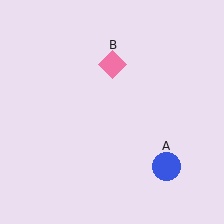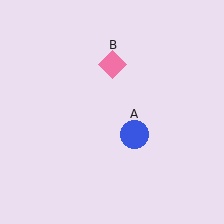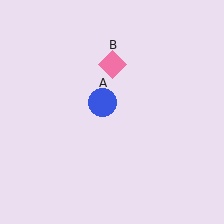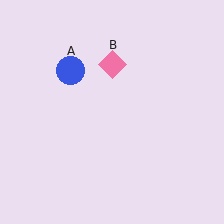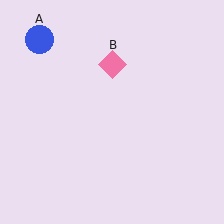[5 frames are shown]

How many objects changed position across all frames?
1 object changed position: blue circle (object A).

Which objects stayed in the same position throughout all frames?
Pink diamond (object B) remained stationary.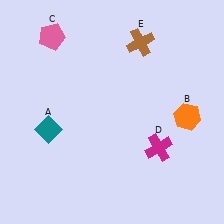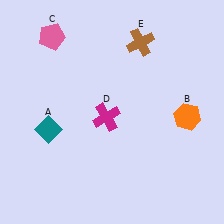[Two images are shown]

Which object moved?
The magenta cross (D) moved left.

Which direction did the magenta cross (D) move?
The magenta cross (D) moved left.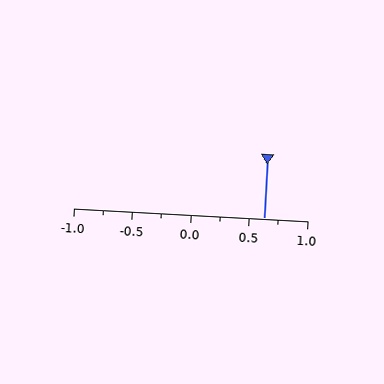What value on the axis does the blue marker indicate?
The marker indicates approximately 0.62.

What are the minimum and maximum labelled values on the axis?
The axis runs from -1.0 to 1.0.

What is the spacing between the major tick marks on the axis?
The major ticks are spaced 0.5 apart.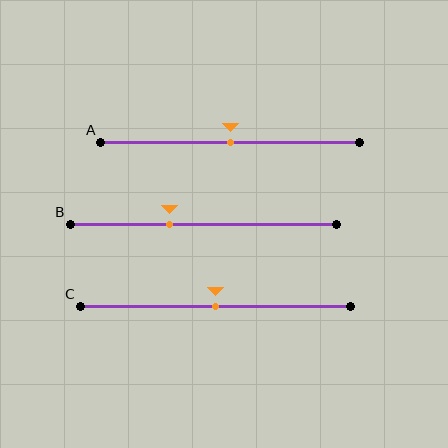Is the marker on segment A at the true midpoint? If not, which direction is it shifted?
Yes, the marker on segment A is at the true midpoint.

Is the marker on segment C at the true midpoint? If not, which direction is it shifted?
Yes, the marker on segment C is at the true midpoint.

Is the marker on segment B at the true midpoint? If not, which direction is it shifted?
No, the marker on segment B is shifted to the left by about 13% of the segment length.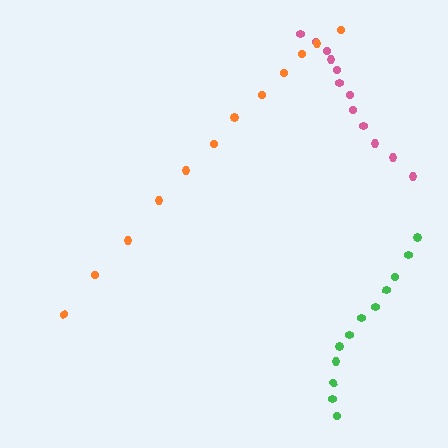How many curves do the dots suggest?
There are 3 distinct paths.